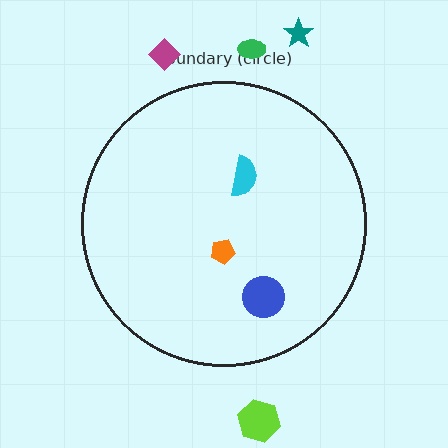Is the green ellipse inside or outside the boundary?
Outside.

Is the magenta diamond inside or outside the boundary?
Outside.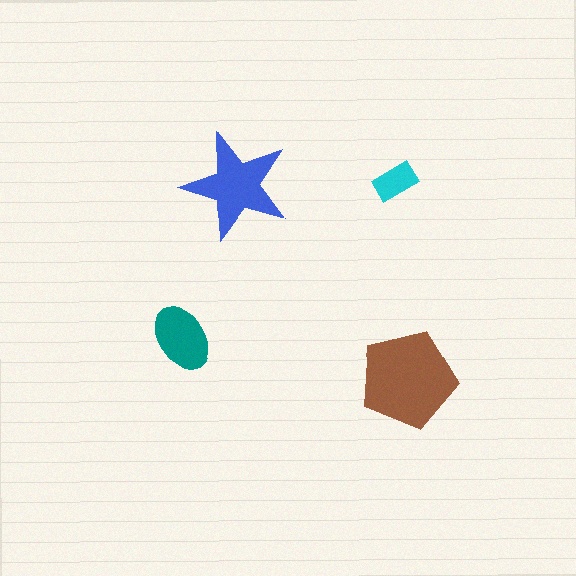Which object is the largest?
The brown pentagon.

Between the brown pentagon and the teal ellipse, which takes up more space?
The brown pentagon.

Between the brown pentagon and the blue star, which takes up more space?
The brown pentagon.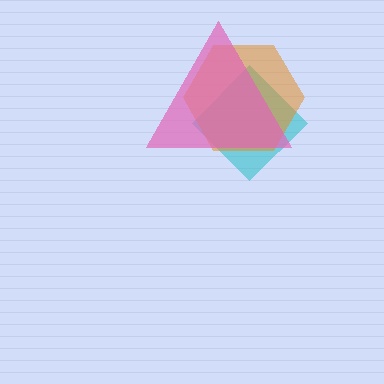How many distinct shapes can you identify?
There are 3 distinct shapes: a cyan diamond, an orange hexagon, a pink triangle.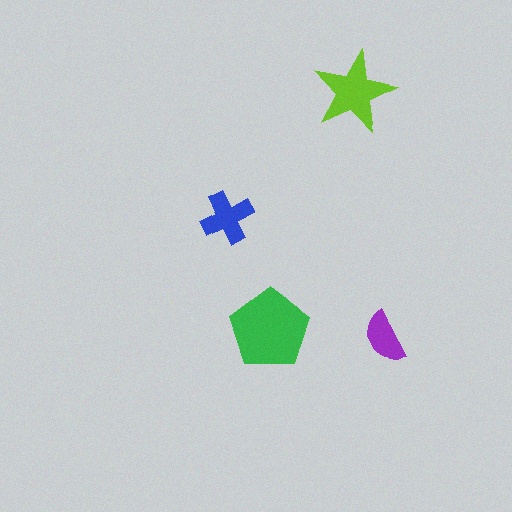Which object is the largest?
The green pentagon.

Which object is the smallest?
The purple semicircle.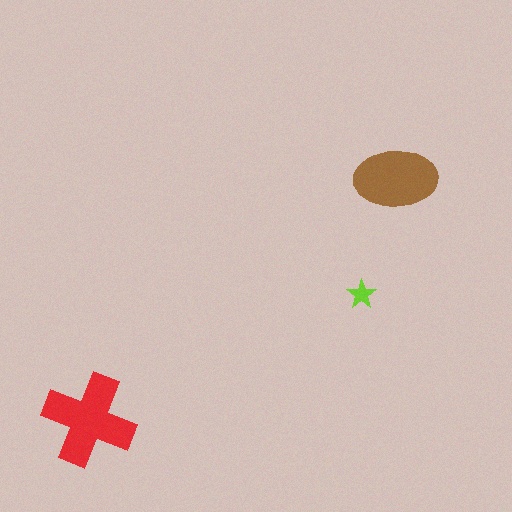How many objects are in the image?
There are 3 objects in the image.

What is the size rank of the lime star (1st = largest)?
3rd.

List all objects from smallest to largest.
The lime star, the brown ellipse, the red cross.